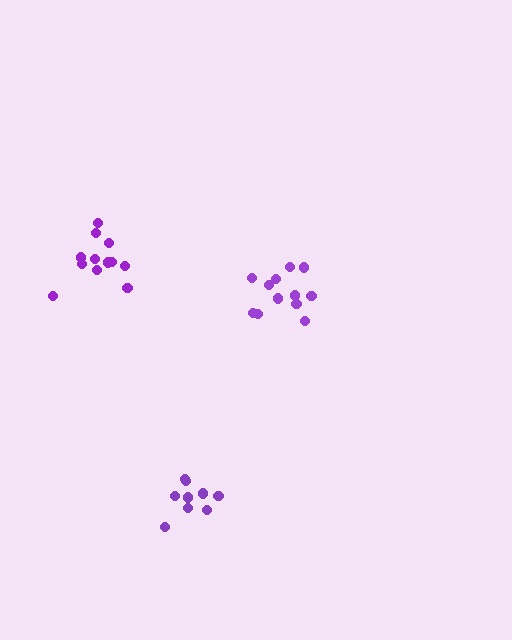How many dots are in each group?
Group 1: 12 dots, Group 2: 12 dots, Group 3: 10 dots (34 total).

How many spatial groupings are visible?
There are 3 spatial groupings.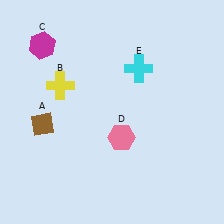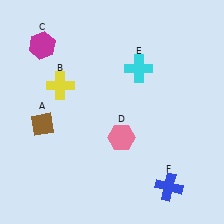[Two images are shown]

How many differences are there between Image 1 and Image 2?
There is 1 difference between the two images.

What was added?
A blue cross (F) was added in Image 2.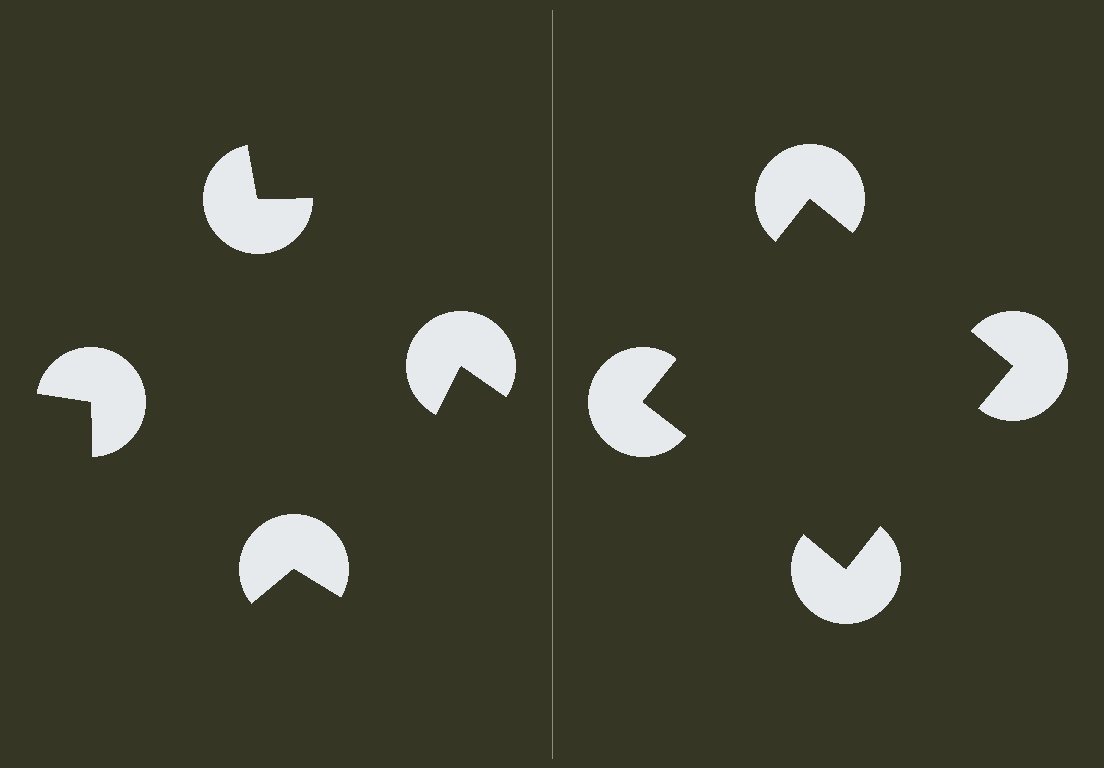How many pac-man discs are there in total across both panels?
8 — 4 on each side.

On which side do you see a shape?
An illusory square appears on the right side. On the left side the wedge cuts are rotated, so no coherent shape forms.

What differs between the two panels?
The pac-man discs are positioned identically on both sides; only the wedge orientations differ. On the right they align to a square; on the left they are misaligned.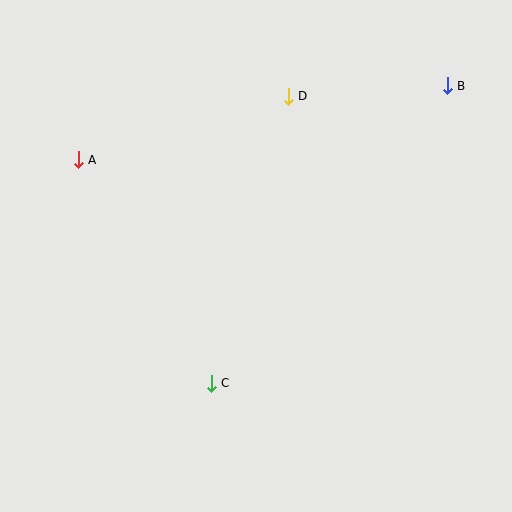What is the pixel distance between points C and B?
The distance between C and B is 380 pixels.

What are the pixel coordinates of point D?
Point D is at (288, 96).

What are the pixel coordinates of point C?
Point C is at (211, 383).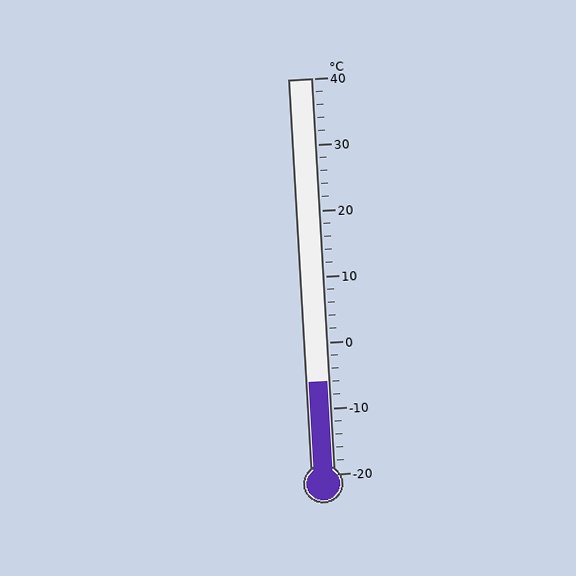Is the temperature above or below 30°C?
The temperature is below 30°C.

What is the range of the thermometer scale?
The thermometer scale ranges from -20°C to 40°C.